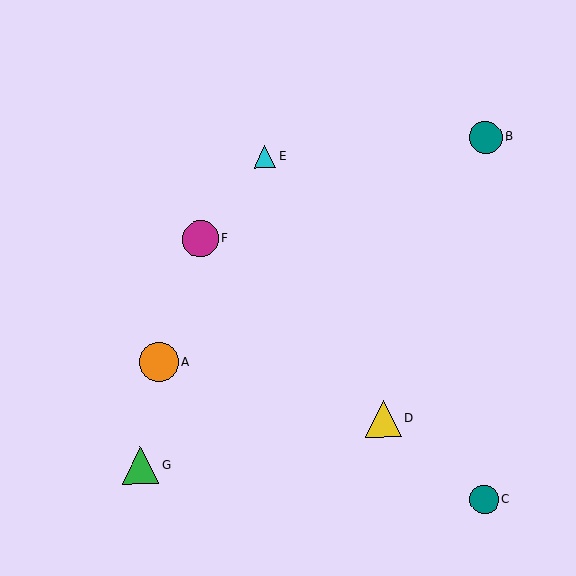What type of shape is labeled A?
Shape A is an orange circle.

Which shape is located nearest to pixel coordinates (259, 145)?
The cyan triangle (labeled E) at (265, 156) is nearest to that location.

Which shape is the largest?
The orange circle (labeled A) is the largest.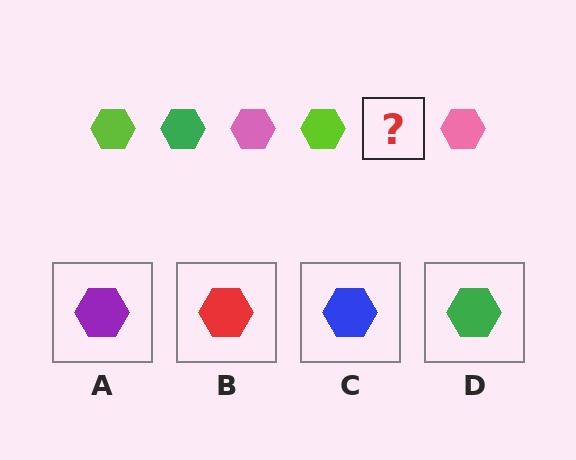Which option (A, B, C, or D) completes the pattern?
D.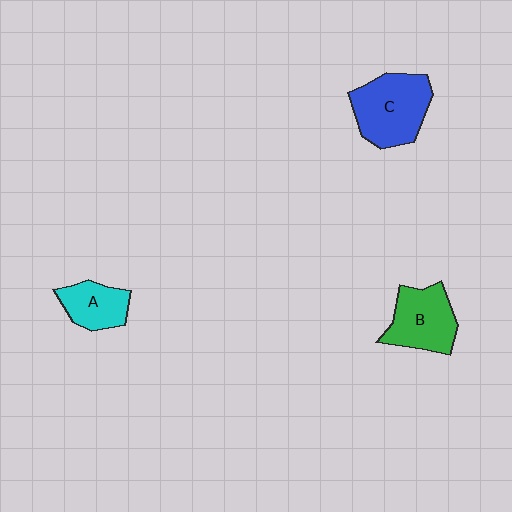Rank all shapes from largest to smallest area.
From largest to smallest: C (blue), B (green), A (cyan).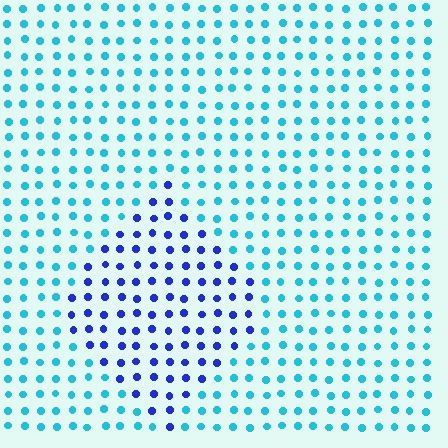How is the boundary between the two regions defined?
The boundary is defined purely by a slight shift in hue (about 48 degrees). Spacing, size, and orientation are identical on both sides.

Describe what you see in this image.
The image is filled with small cyan elements in a uniform arrangement. A diamond-shaped region is visible where the elements are tinted to a slightly different hue, forming a subtle color boundary.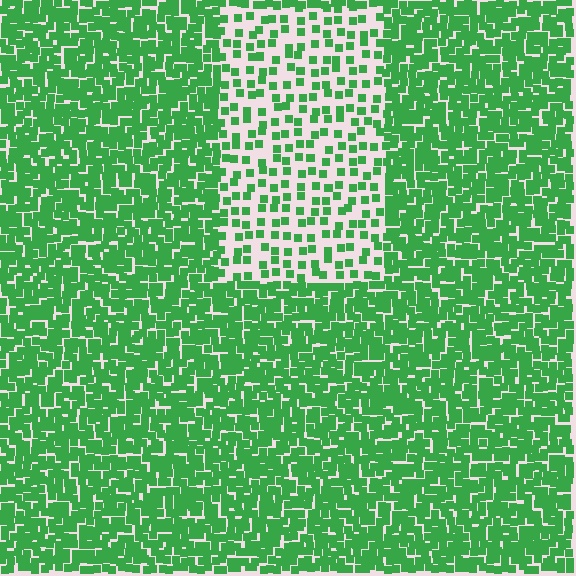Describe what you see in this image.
The image contains small green elements arranged at two different densities. A rectangle-shaped region is visible where the elements are less densely packed than the surrounding area.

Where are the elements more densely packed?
The elements are more densely packed outside the rectangle boundary.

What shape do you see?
I see a rectangle.